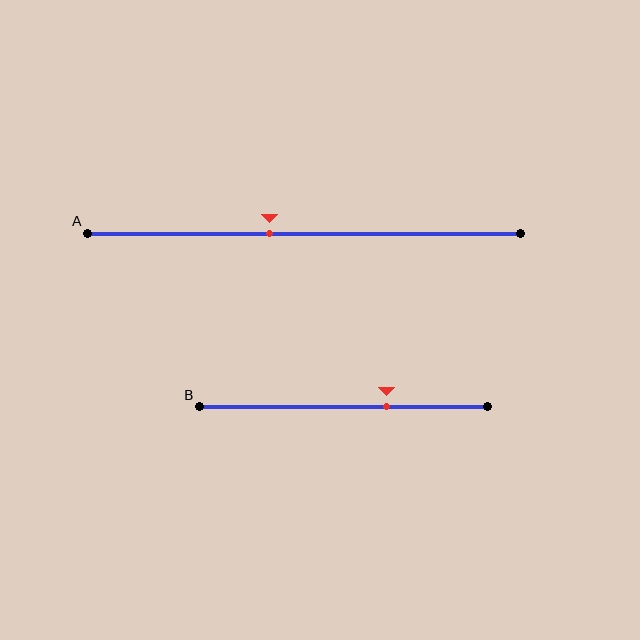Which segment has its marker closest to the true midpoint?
Segment A has its marker closest to the true midpoint.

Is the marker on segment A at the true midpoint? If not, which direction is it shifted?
No, the marker on segment A is shifted to the left by about 8% of the segment length.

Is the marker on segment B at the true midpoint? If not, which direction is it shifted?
No, the marker on segment B is shifted to the right by about 15% of the segment length.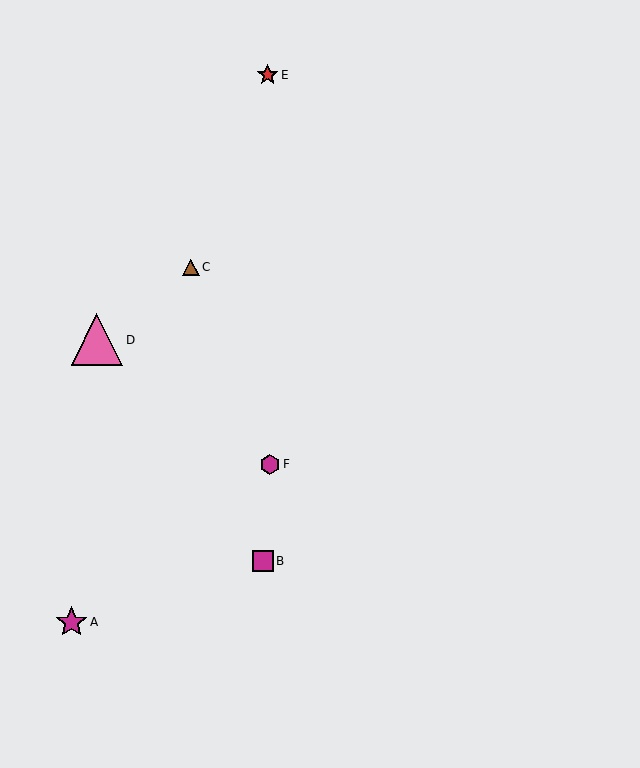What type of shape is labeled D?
Shape D is a pink triangle.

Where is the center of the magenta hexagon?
The center of the magenta hexagon is at (270, 464).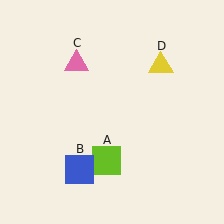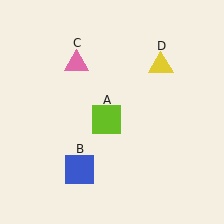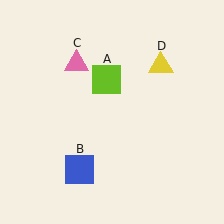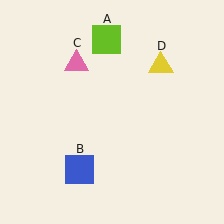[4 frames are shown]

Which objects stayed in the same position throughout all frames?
Blue square (object B) and pink triangle (object C) and yellow triangle (object D) remained stationary.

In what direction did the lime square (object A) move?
The lime square (object A) moved up.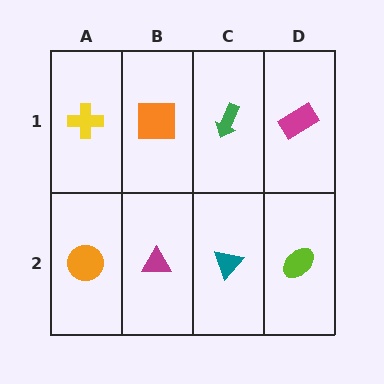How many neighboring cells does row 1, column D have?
2.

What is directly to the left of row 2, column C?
A magenta triangle.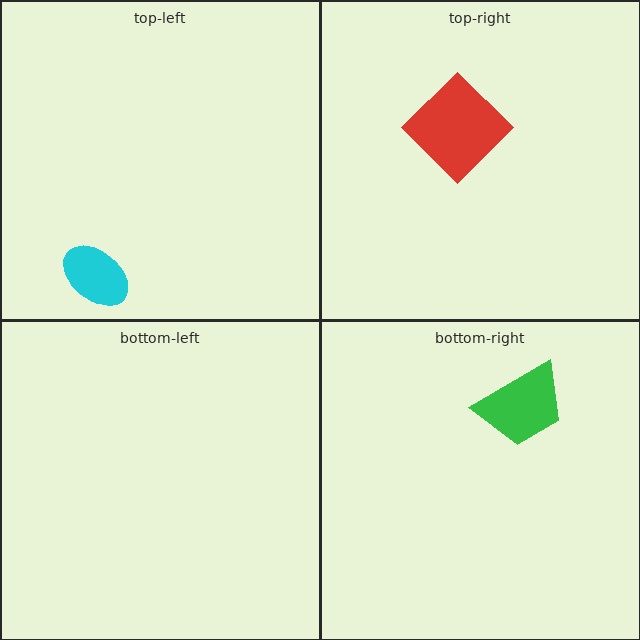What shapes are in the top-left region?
The cyan ellipse.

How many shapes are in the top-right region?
1.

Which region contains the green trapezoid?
The bottom-right region.